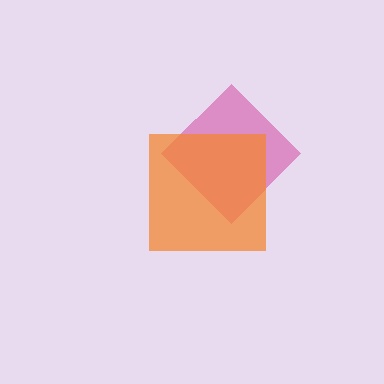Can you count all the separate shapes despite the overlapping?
Yes, there are 2 separate shapes.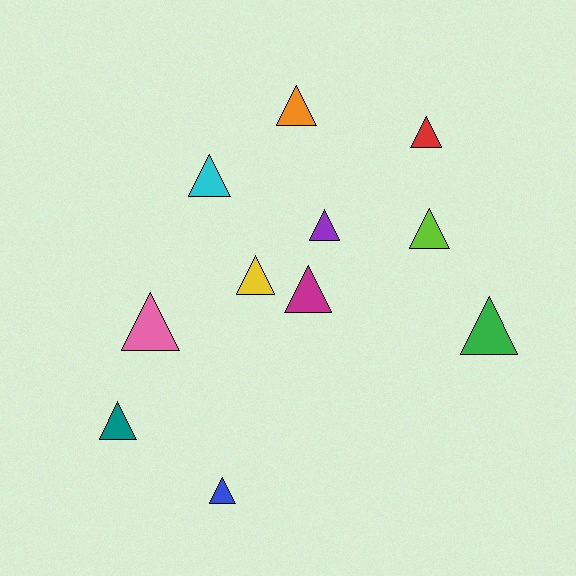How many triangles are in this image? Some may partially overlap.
There are 11 triangles.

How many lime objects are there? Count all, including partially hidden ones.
There is 1 lime object.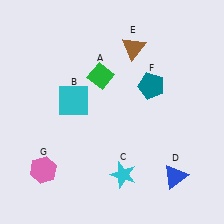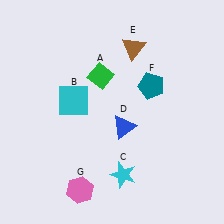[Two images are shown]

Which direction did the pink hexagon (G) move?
The pink hexagon (G) moved right.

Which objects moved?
The objects that moved are: the blue triangle (D), the pink hexagon (G).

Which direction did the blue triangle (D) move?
The blue triangle (D) moved left.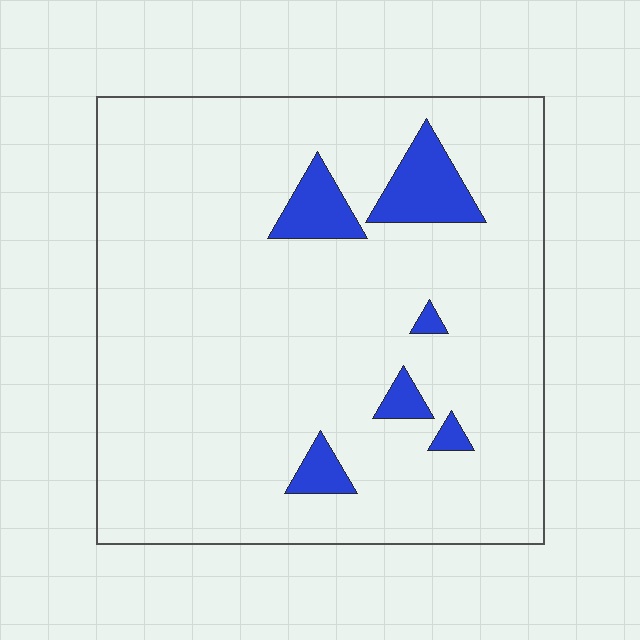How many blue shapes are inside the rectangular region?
6.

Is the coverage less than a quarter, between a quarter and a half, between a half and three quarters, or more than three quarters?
Less than a quarter.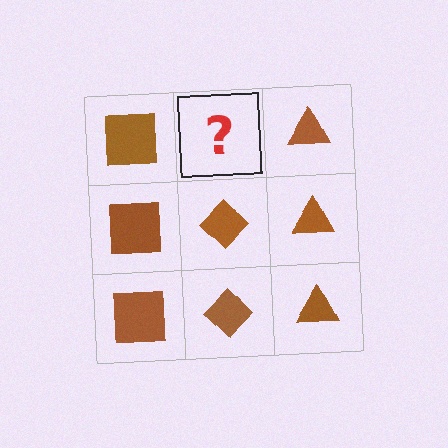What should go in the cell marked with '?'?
The missing cell should contain a brown diamond.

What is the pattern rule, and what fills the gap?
The rule is that each column has a consistent shape. The gap should be filled with a brown diamond.